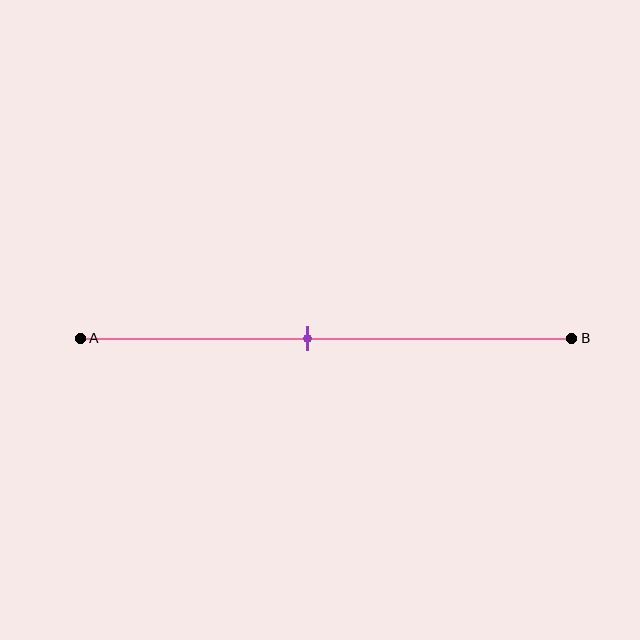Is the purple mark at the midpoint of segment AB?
No, the mark is at about 45% from A, not at the 50% midpoint.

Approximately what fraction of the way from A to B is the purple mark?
The purple mark is approximately 45% of the way from A to B.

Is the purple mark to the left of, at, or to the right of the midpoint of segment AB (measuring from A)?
The purple mark is to the left of the midpoint of segment AB.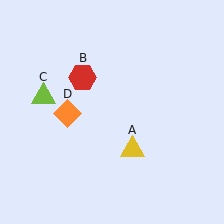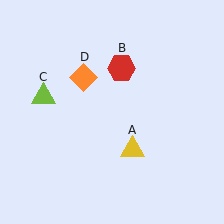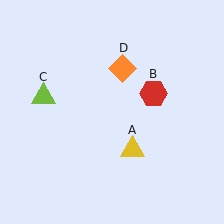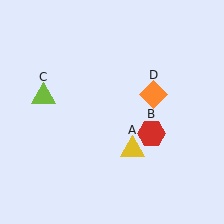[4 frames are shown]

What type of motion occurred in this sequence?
The red hexagon (object B), orange diamond (object D) rotated clockwise around the center of the scene.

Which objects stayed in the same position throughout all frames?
Yellow triangle (object A) and lime triangle (object C) remained stationary.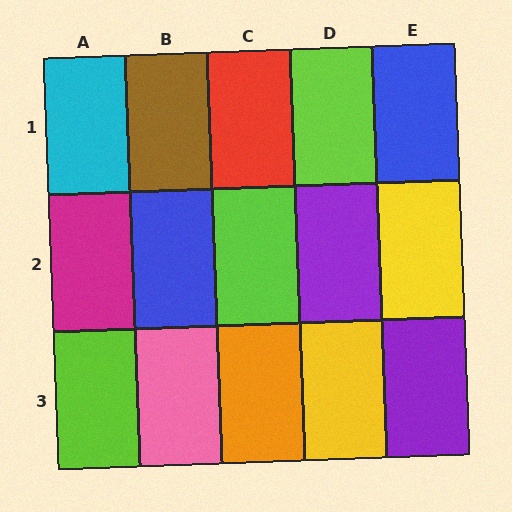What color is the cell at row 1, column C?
Red.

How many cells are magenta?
1 cell is magenta.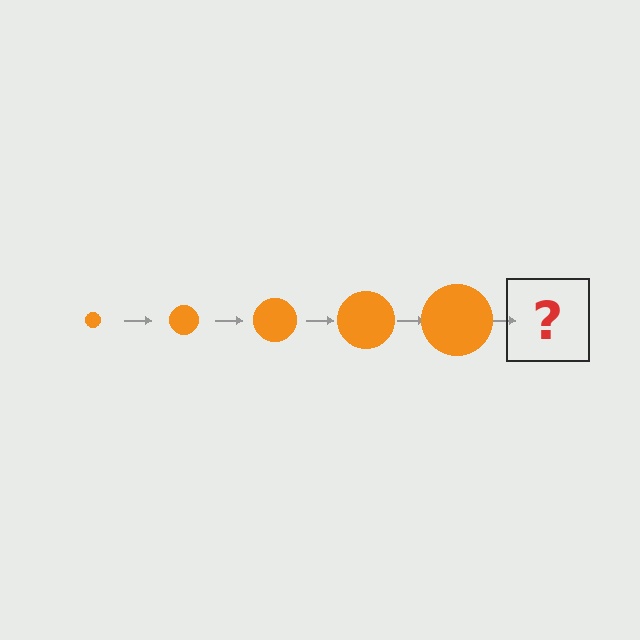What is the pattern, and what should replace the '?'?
The pattern is that the circle gets progressively larger each step. The '?' should be an orange circle, larger than the previous one.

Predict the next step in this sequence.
The next step is an orange circle, larger than the previous one.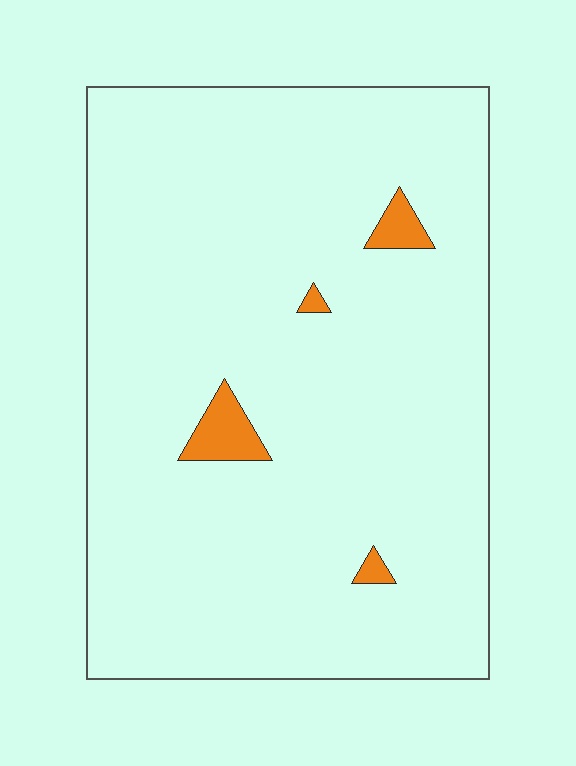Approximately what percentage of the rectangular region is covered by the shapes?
Approximately 5%.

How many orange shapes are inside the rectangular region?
4.